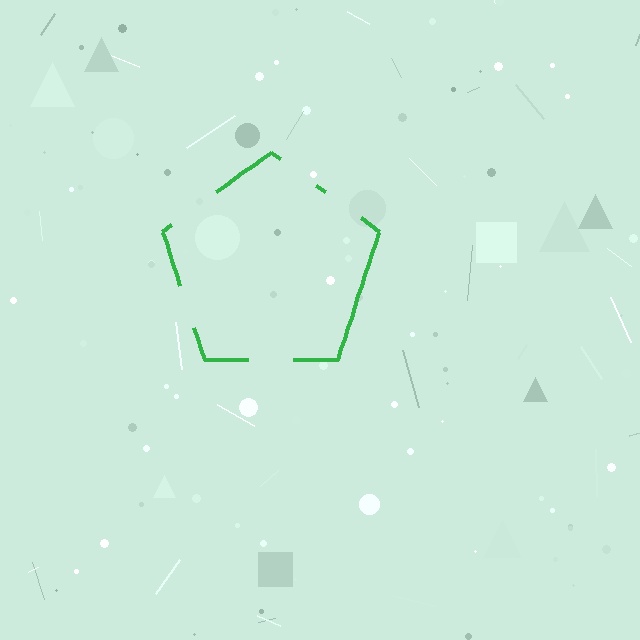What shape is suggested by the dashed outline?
The dashed outline suggests a pentagon.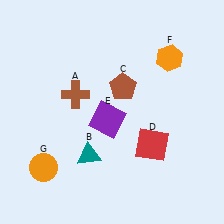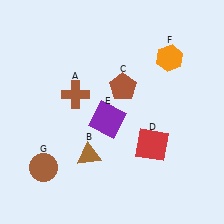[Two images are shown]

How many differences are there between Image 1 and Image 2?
There are 2 differences between the two images.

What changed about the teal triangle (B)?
In Image 1, B is teal. In Image 2, it changed to brown.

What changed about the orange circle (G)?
In Image 1, G is orange. In Image 2, it changed to brown.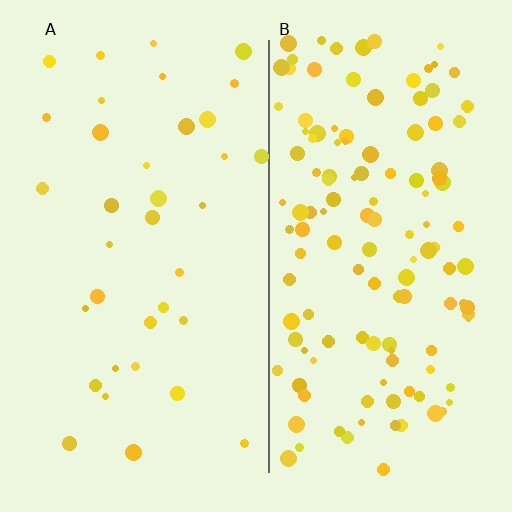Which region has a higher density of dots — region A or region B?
B (the right).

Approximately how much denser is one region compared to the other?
Approximately 3.7× — region B over region A.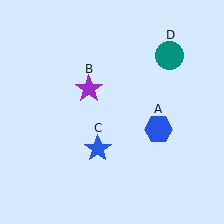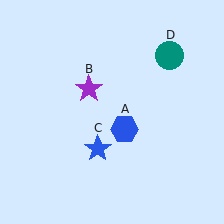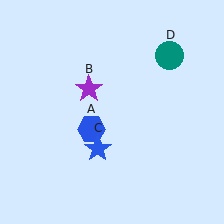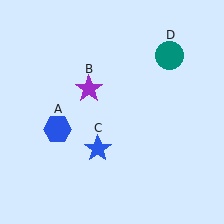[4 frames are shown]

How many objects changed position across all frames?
1 object changed position: blue hexagon (object A).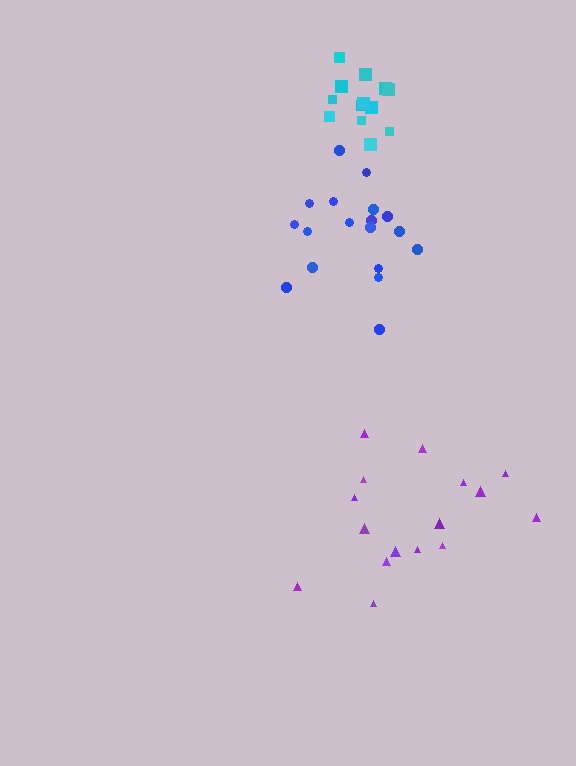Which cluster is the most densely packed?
Cyan.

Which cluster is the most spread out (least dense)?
Purple.